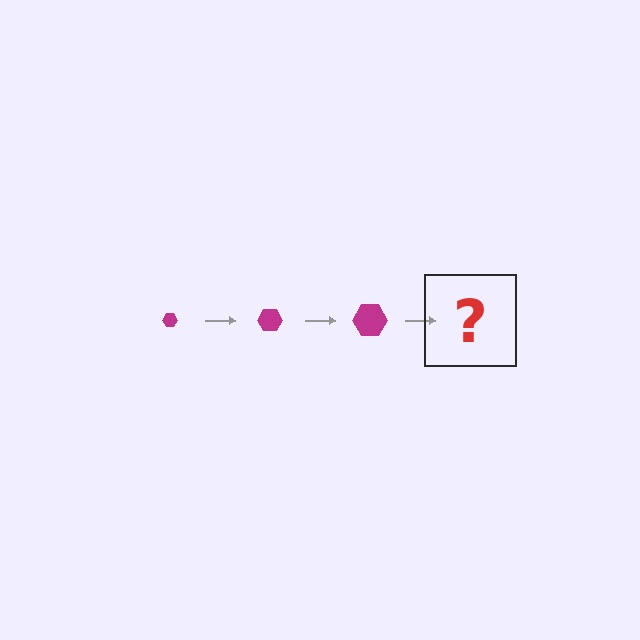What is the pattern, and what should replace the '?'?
The pattern is that the hexagon gets progressively larger each step. The '?' should be a magenta hexagon, larger than the previous one.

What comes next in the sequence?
The next element should be a magenta hexagon, larger than the previous one.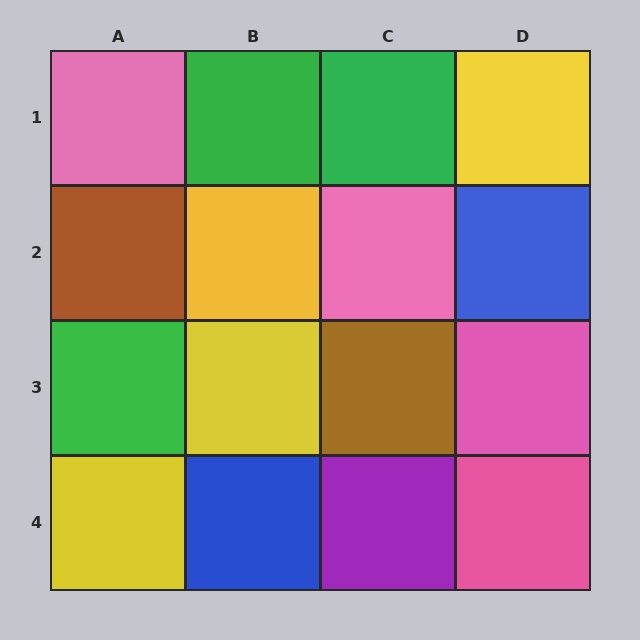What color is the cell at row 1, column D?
Yellow.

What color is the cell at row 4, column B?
Blue.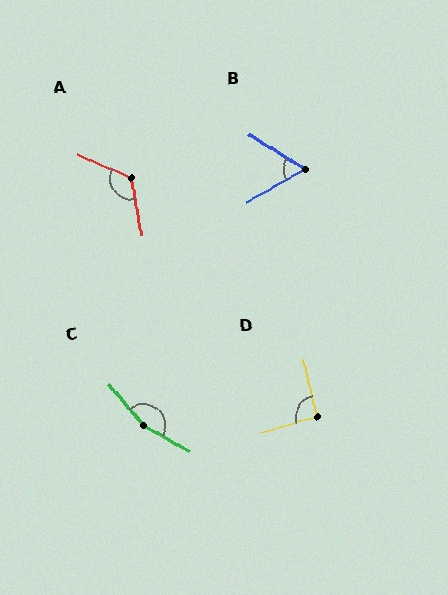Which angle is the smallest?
B, at approximately 62 degrees.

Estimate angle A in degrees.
Approximately 124 degrees.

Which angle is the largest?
C, at approximately 160 degrees.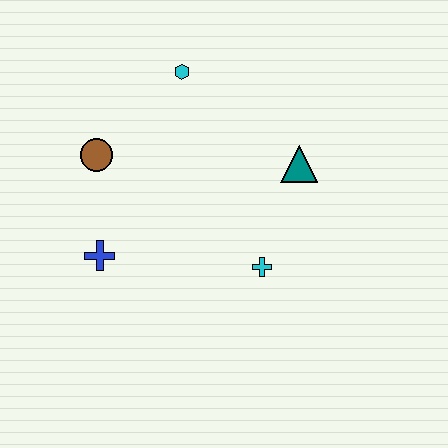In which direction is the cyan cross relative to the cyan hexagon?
The cyan cross is below the cyan hexagon.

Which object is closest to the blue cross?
The brown circle is closest to the blue cross.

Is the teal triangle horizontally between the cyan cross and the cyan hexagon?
No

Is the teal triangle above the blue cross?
Yes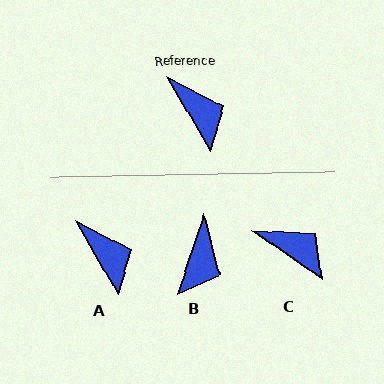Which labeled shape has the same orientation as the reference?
A.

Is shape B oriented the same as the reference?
No, it is off by about 48 degrees.